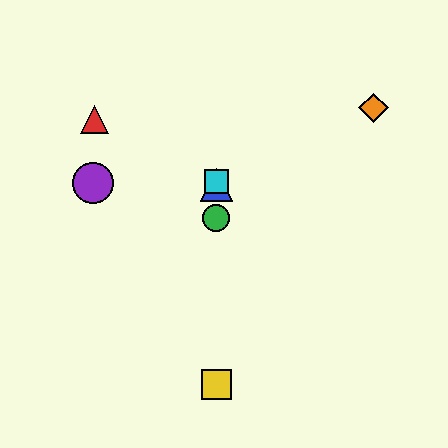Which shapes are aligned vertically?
The blue triangle, the green circle, the yellow square, the cyan square are aligned vertically.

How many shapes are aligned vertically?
4 shapes (the blue triangle, the green circle, the yellow square, the cyan square) are aligned vertically.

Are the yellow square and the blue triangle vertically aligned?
Yes, both are at x≈216.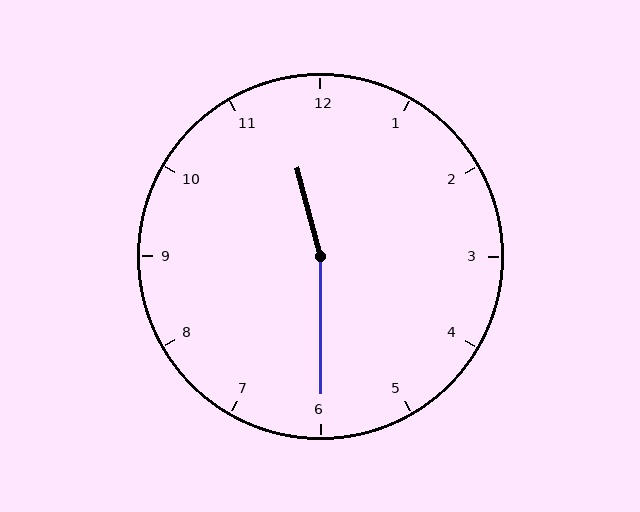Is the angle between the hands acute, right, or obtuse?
It is obtuse.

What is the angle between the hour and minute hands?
Approximately 165 degrees.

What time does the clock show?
11:30.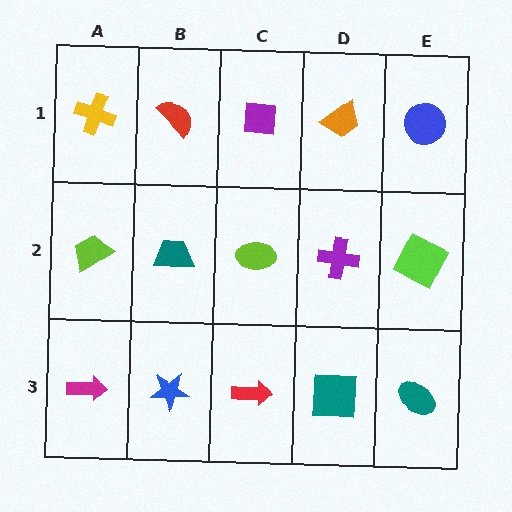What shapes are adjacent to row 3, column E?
A lime square (row 2, column E), a teal square (row 3, column D).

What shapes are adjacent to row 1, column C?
A lime ellipse (row 2, column C), a red semicircle (row 1, column B), an orange trapezoid (row 1, column D).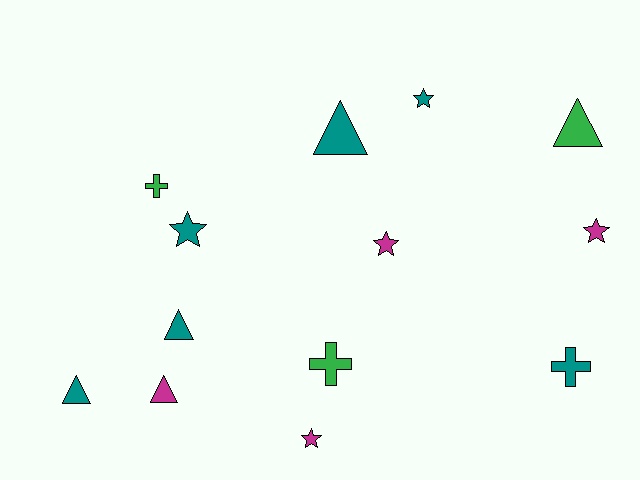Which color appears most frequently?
Teal, with 6 objects.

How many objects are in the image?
There are 13 objects.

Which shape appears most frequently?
Star, with 5 objects.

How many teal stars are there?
There are 2 teal stars.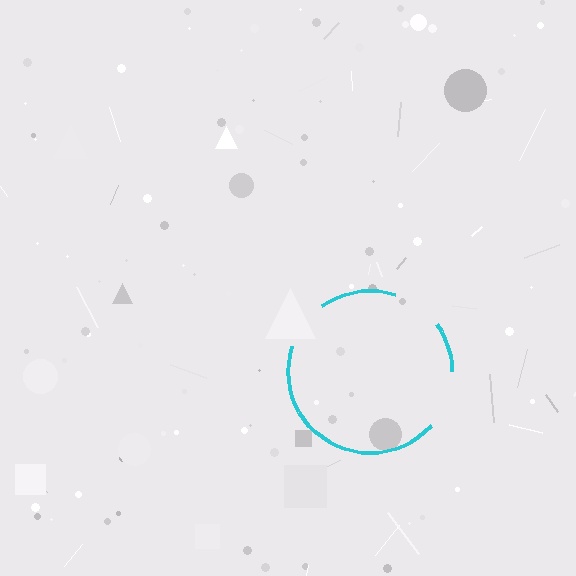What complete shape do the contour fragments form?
The contour fragments form a circle.